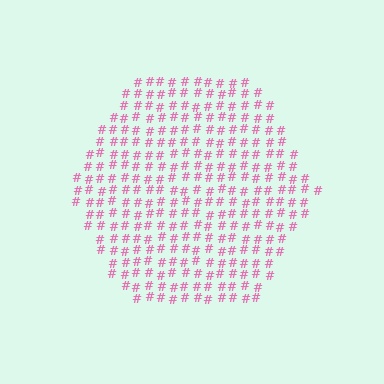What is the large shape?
The large shape is a hexagon.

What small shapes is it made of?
It is made of small hash symbols.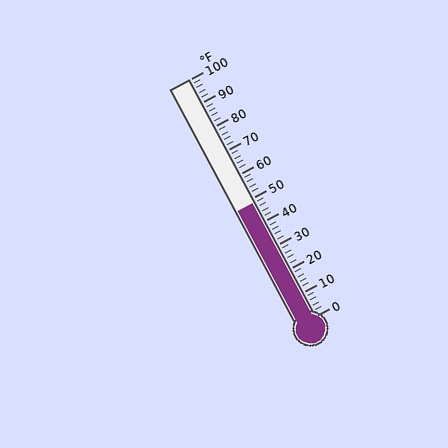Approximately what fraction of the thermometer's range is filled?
The thermometer is filled to approximately 50% of its range.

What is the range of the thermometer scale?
The thermometer scale ranges from 0°F to 100°F.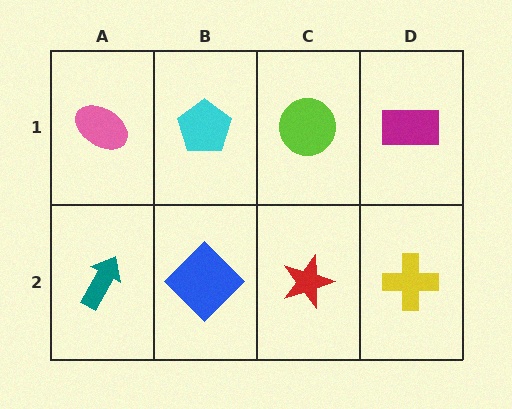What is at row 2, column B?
A blue diamond.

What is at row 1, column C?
A lime circle.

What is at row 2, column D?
A yellow cross.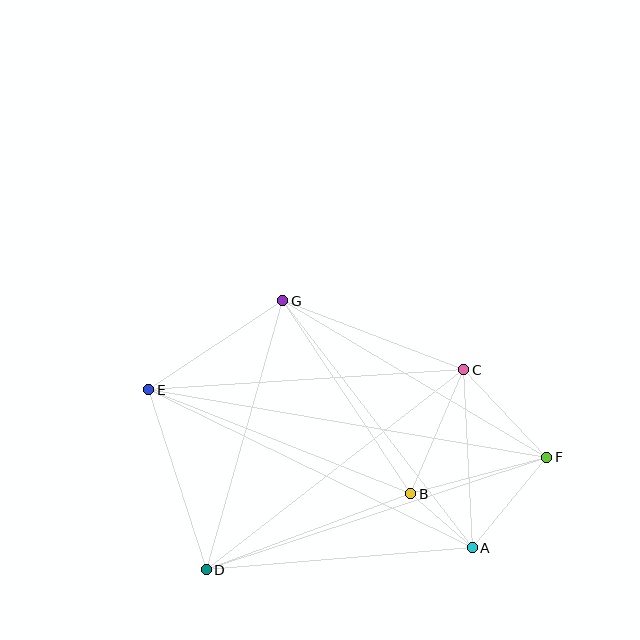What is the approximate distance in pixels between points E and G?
The distance between E and G is approximately 161 pixels.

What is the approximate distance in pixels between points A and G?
The distance between A and G is approximately 312 pixels.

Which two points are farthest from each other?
Points E and F are farthest from each other.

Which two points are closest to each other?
Points A and B are closest to each other.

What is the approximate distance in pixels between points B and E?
The distance between B and E is approximately 282 pixels.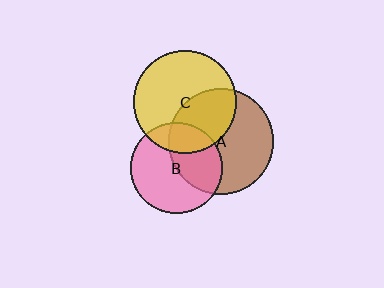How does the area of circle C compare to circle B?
Approximately 1.3 times.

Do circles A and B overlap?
Yes.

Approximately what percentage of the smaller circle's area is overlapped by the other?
Approximately 40%.